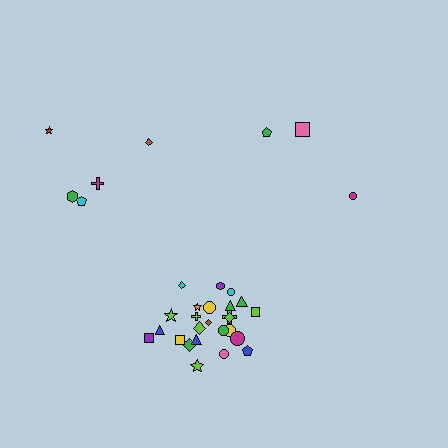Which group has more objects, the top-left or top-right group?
The top-left group.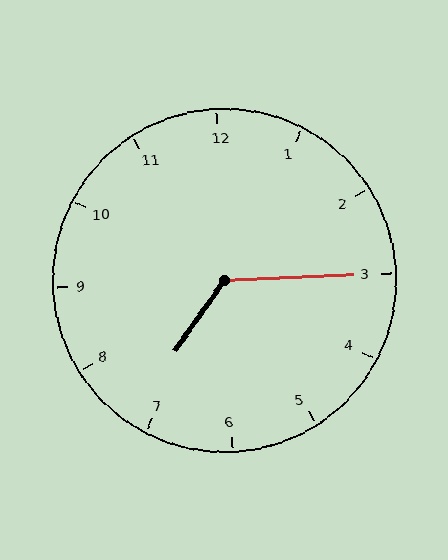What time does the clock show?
7:15.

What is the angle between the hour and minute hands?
Approximately 128 degrees.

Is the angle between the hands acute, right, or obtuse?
It is obtuse.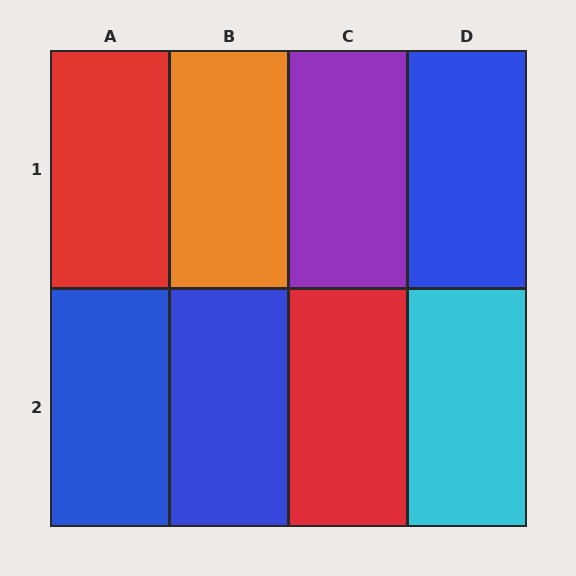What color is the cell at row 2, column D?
Cyan.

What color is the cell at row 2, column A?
Blue.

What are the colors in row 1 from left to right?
Red, orange, purple, blue.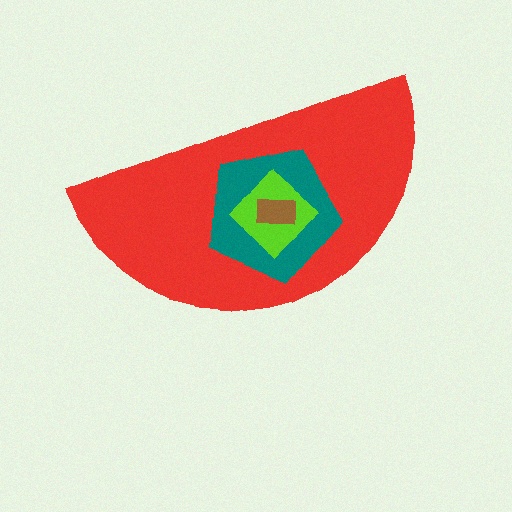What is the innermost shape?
The brown rectangle.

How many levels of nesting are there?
4.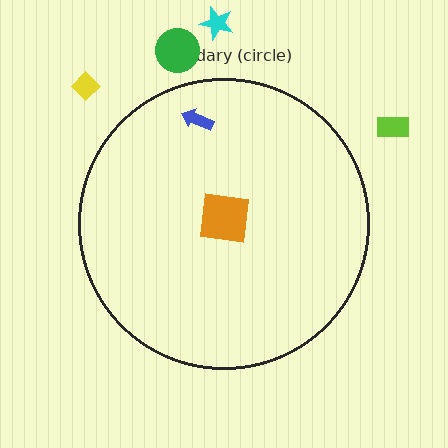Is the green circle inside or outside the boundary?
Outside.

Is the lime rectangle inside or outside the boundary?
Outside.